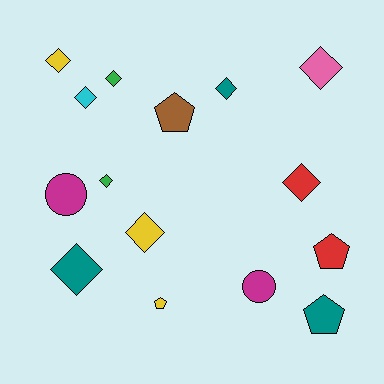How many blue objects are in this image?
There are no blue objects.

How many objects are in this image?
There are 15 objects.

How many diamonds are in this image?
There are 9 diamonds.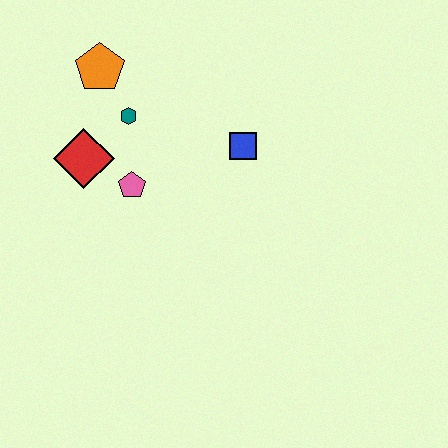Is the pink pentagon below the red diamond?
Yes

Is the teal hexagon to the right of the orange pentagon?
Yes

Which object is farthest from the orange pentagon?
The blue square is farthest from the orange pentagon.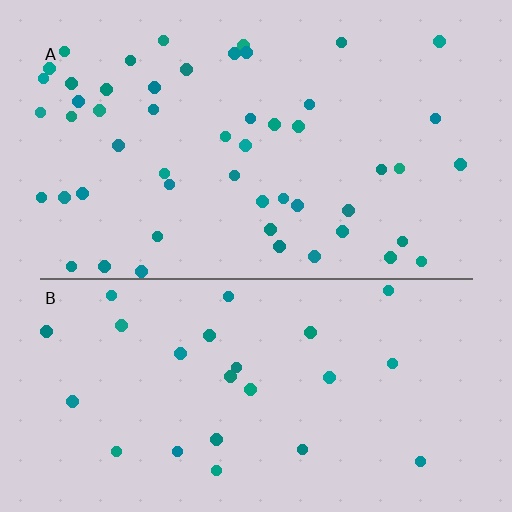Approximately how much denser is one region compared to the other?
Approximately 2.0× — region A over region B.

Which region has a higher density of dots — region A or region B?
A (the top).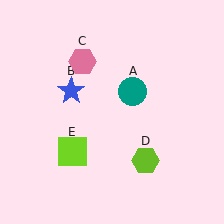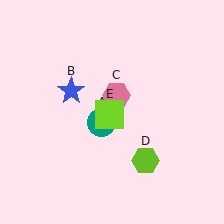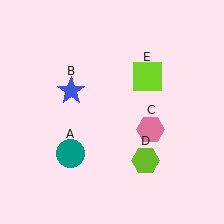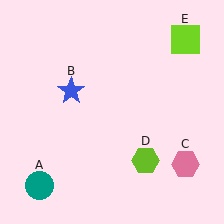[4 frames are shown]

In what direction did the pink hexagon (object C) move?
The pink hexagon (object C) moved down and to the right.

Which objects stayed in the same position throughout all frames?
Blue star (object B) and lime hexagon (object D) remained stationary.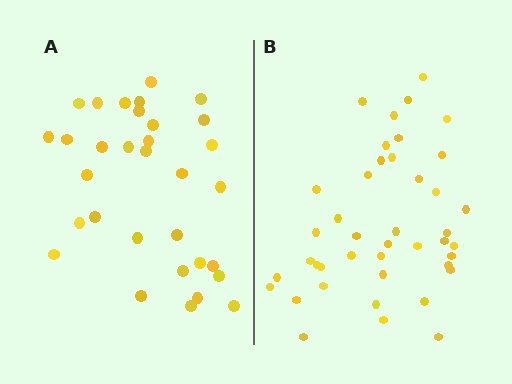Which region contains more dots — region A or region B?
Region B (the right region) has more dots.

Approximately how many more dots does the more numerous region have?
Region B has roughly 10 or so more dots than region A.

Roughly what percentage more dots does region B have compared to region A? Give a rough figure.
About 30% more.